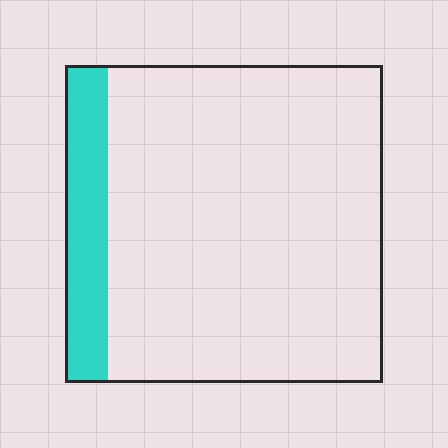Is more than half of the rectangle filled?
No.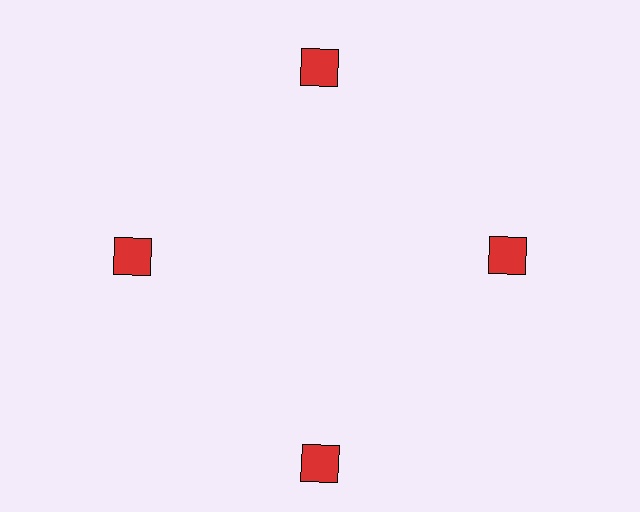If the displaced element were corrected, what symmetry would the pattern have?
It would have 4-fold rotational symmetry — the pattern would map onto itself every 90 degrees.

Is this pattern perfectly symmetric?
No. The 4 red squares are arranged in a ring, but one element near the 6 o'clock position is pushed outward from the center, breaking the 4-fold rotational symmetry.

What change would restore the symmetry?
The symmetry would be restored by moving it inward, back onto the ring so that all 4 squares sit at equal angles and equal distance from the center.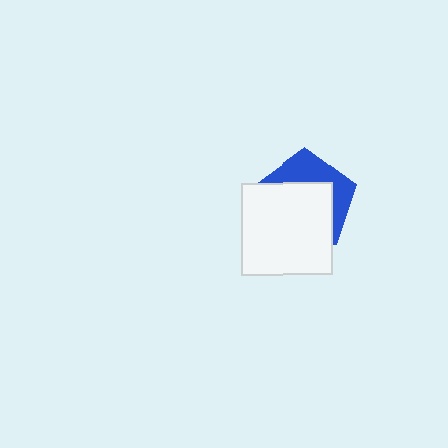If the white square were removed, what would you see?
You would see the complete blue pentagon.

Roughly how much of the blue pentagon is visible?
A small part of it is visible (roughly 37%).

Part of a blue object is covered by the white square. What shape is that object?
It is a pentagon.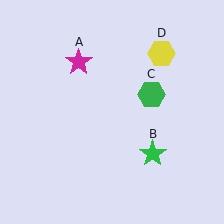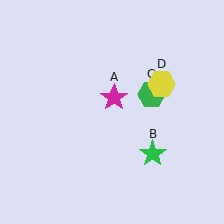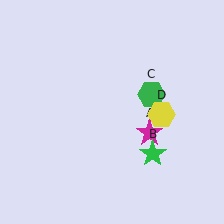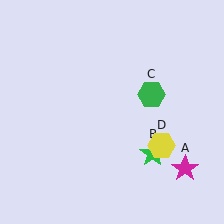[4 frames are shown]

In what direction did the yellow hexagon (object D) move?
The yellow hexagon (object D) moved down.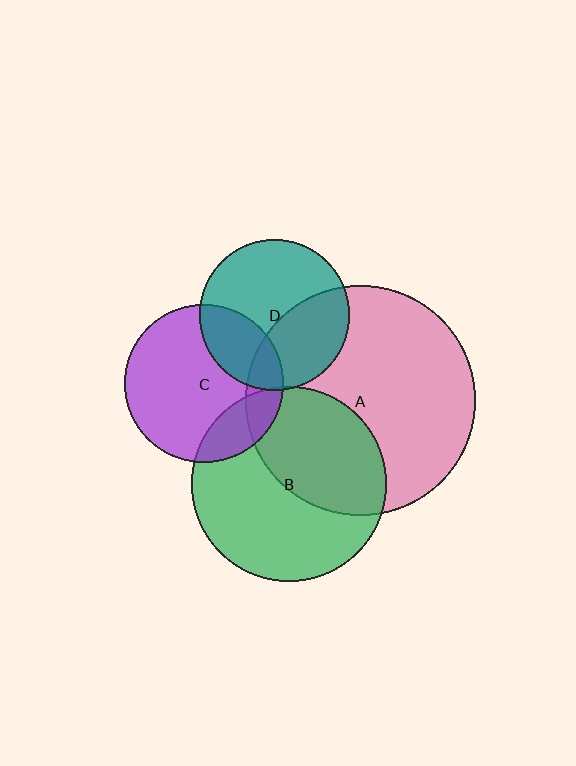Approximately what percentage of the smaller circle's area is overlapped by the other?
Approximately 20%.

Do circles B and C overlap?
Yes.